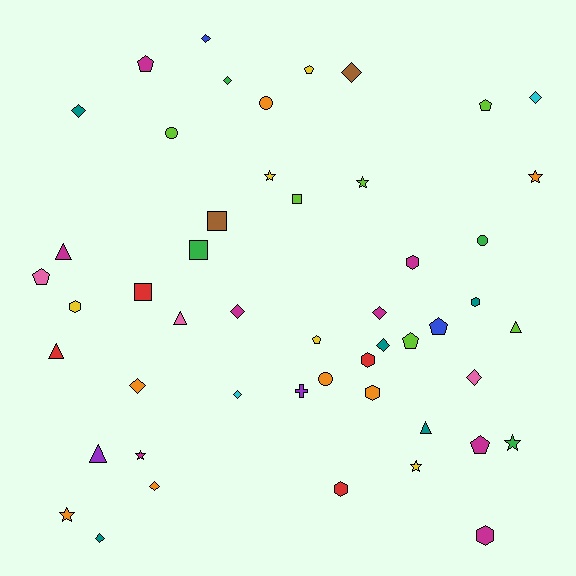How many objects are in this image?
There are 50 objects.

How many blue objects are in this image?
There are 2 blue objects.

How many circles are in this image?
There are 4 circles.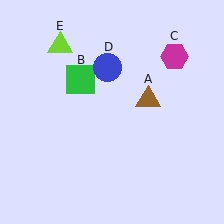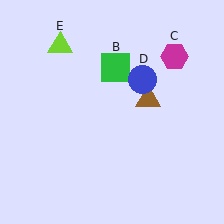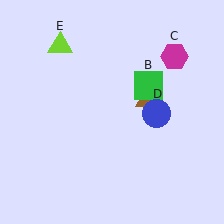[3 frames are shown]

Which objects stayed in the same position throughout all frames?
Brown triangle (object A) and magenta hexagon (object C) and lime triangle (object E) remained stationary.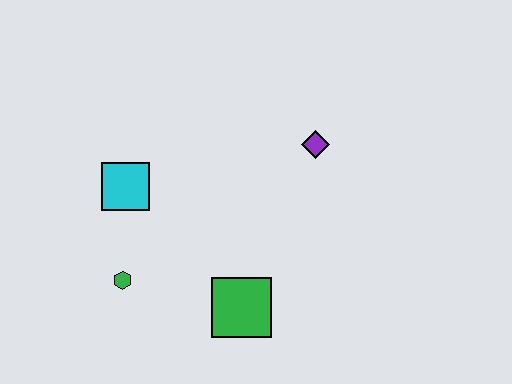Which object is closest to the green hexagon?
The cyan square is closest to the green hexagon.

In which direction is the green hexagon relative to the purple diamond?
The green hexagon is to the left of the purple diamond.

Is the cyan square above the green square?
Yes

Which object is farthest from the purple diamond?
The green hexagon is farthest from the purple diamond.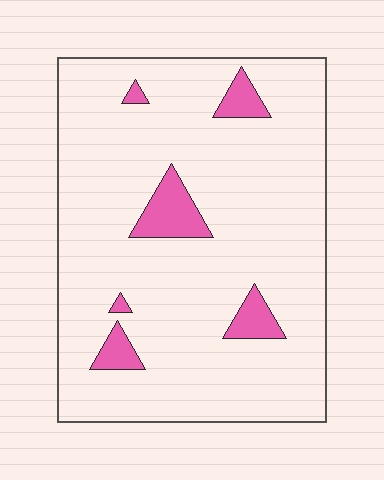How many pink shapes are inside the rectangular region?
6.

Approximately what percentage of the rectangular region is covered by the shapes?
Approximately 10%.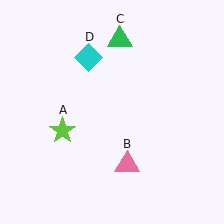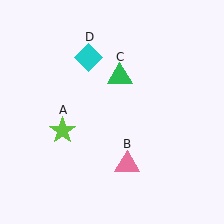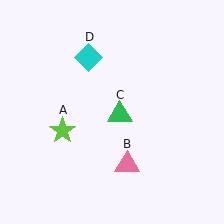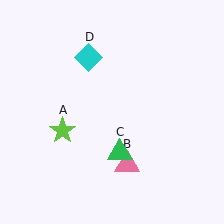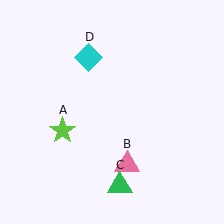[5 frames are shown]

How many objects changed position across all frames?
1 object changed position: green triangle (object C).